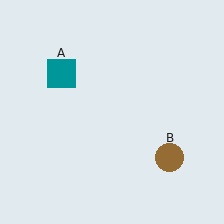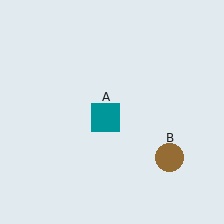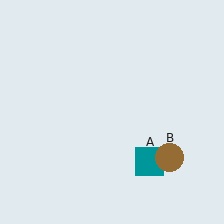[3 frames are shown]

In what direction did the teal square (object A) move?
The teal square (object A) moved down and to the right.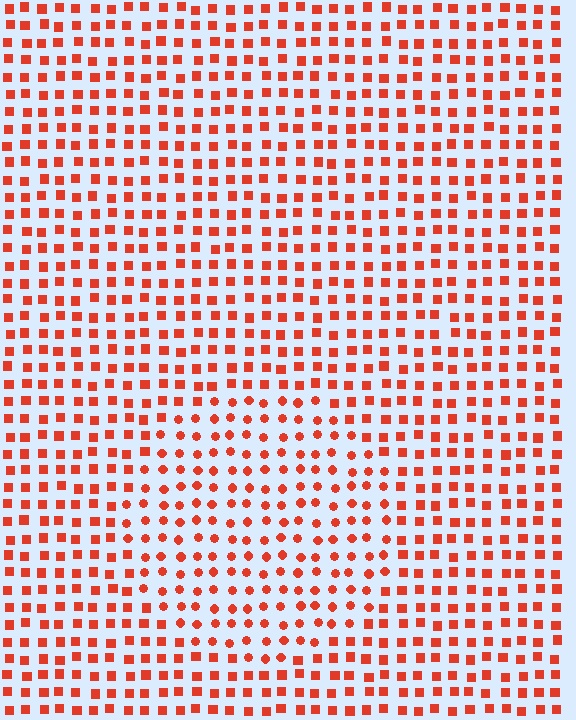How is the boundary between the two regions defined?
The boundary is defined by a change in element shape: circles inside vs. squares outside. All elements share the same color and spacing.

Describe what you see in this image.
The image is filled with small red elements arranged in a uniform grid. A circle-shaped region contains circles, while the surrounding area contains squares. The boundary is defined purely by the change in element shape.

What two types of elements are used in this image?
The image uses circles inside the circle region and squares outside it.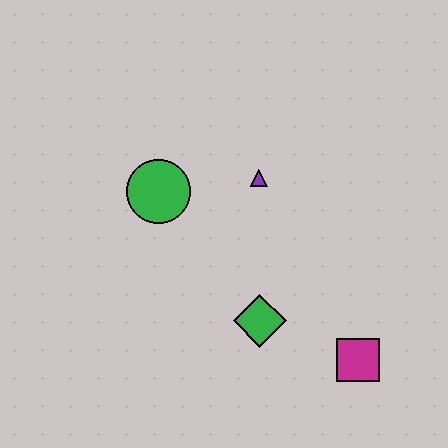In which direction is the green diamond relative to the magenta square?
The green diamond is to the left of the magenta square.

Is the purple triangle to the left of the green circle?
No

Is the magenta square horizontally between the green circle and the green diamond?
No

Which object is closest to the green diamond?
The magenta square is closest to the green diamond.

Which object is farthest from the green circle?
The magenta square is farthest from the green circle.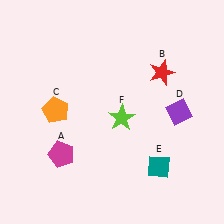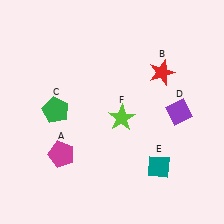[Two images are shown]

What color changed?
The pentagon (C) changed from orange in Image 1 to green in Image 2.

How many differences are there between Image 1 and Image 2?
There is 1 difference between the two images.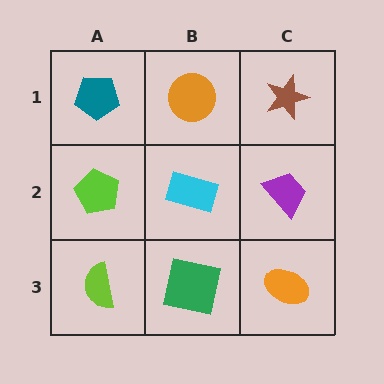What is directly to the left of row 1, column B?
A teal pentagon.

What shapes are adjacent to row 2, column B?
An orange circle (row 1, column B), a green square (row 3, column B), a lime pentagon (row 2, column A), a purple trapezoid (row 2, column C).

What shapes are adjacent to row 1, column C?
A purple trapezoid (row 2, column C), an orange circle (row 1, column B).